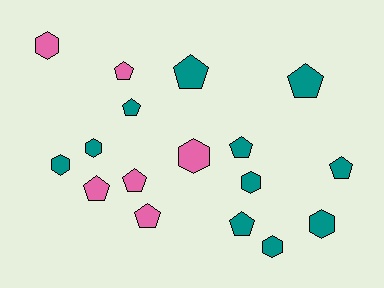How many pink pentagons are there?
There are 4 pink pentagons.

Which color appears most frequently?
Teal, with 11 objects.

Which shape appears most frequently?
Pentagon, with 10 objects.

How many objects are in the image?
There are 17 objects.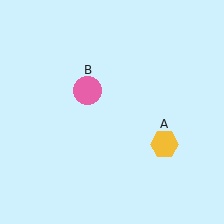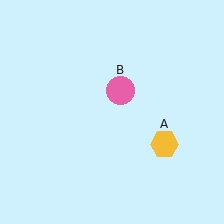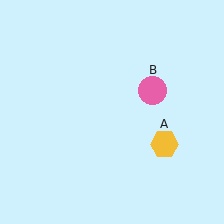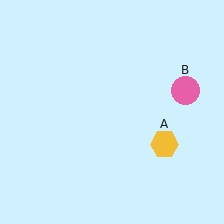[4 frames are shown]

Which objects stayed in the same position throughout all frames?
Yellow hexagon (object A) remained stationary.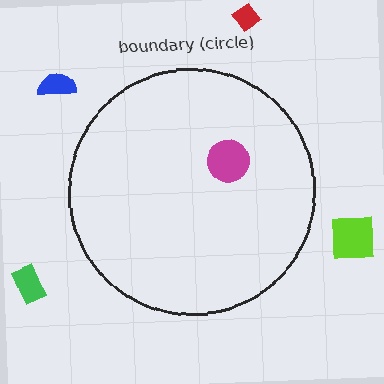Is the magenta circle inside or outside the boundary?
Inside.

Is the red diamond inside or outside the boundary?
Outside.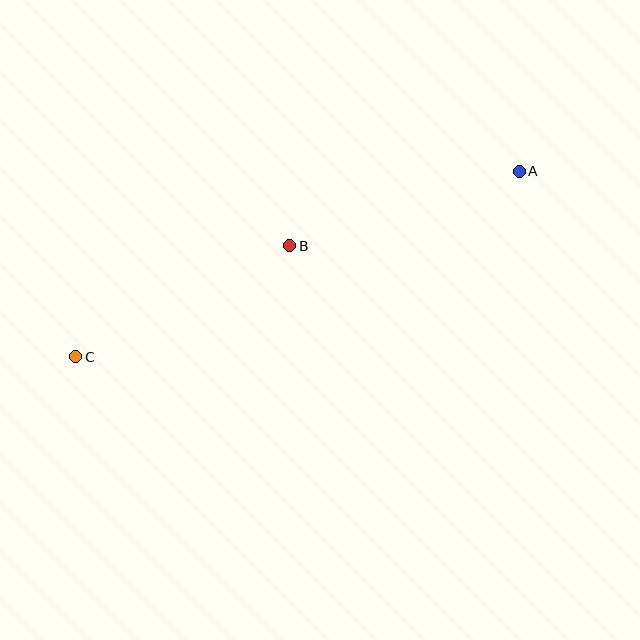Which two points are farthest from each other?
Points A and C are farthest from each other.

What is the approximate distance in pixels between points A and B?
The distance between A and B is approximately 241 pixels.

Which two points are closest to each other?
Points B and C are closest to each other.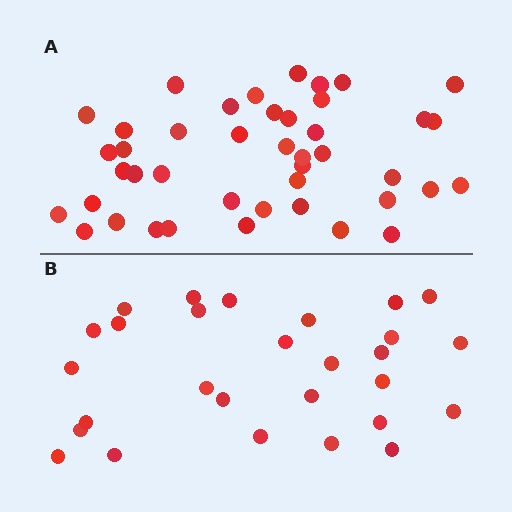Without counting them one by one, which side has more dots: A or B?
Region A (the top region) has more dots.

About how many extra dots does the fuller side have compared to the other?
Region A has approximately 15 more dots than region B.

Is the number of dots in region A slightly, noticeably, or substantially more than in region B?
Region A has substantially more. The ratio is roughly 1.5 to 1.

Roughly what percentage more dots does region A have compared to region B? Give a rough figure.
About 55% more.